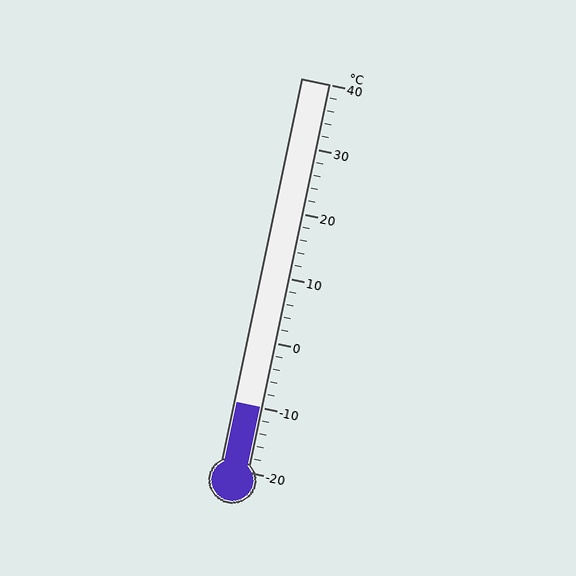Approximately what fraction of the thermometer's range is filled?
The thermometer is filled to approximately 15% of its range.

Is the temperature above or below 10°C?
The temperature is below 10°C.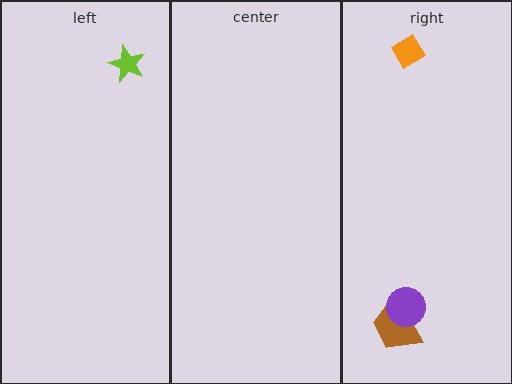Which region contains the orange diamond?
The right region.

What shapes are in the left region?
The lime star.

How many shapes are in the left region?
1.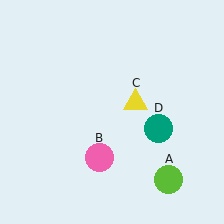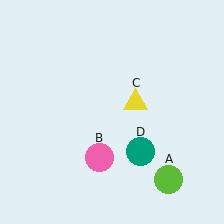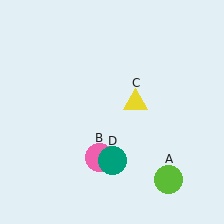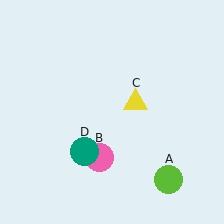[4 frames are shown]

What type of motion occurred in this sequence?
The teal circle (object D) rotated clockwise around the center of the scene.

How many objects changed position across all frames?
1 object changed position: teal circle (object D).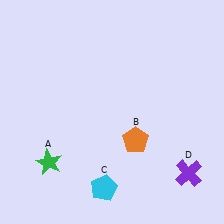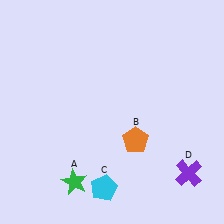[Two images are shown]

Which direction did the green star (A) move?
The green star (A) moved right.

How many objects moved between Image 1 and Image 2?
1 object moved between the two images.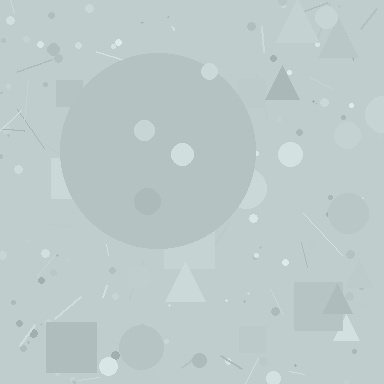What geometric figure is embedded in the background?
A circle is embedded in the background.